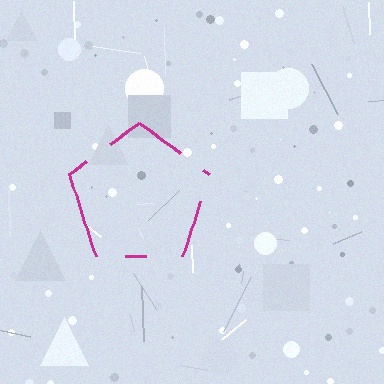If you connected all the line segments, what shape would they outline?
They would outline a pentagon.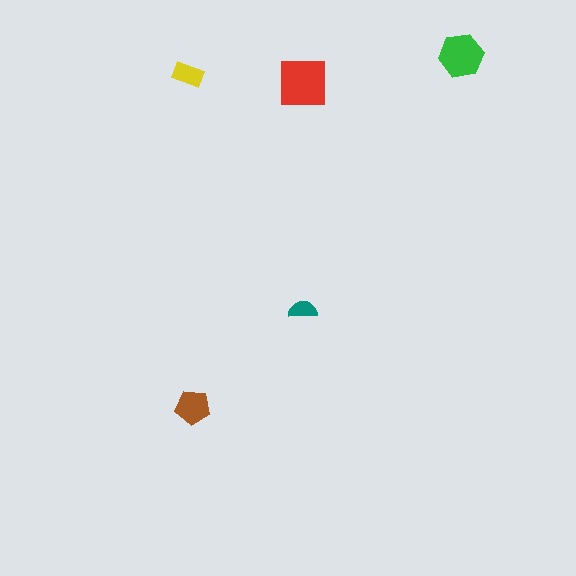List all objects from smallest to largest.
The teal semicircle, the yellow rectangle, the brown pentagon, the green hexagon, the red square.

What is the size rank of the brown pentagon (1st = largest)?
3rd.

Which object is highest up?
The green hexagon is topmost.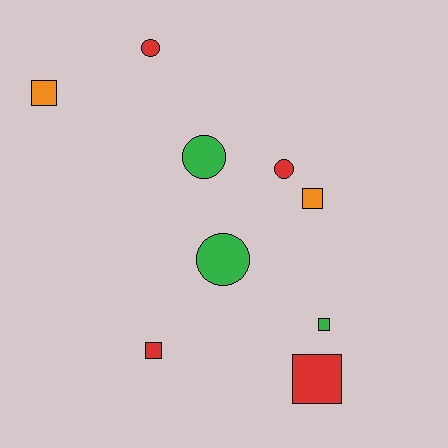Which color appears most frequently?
Red, with 4 objects.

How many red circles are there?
There are 2 red circles.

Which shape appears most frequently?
Square, with 5 objects.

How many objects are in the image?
There are 9 objects.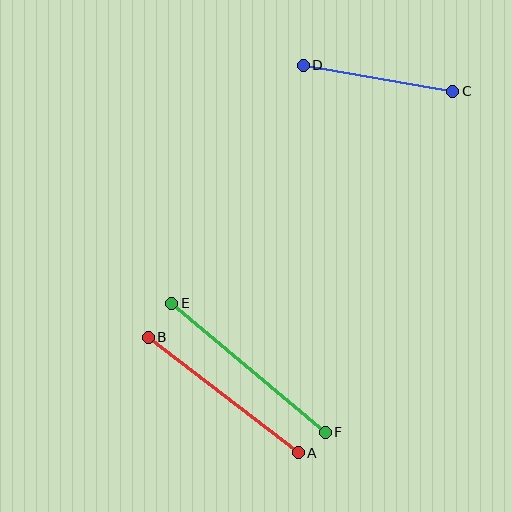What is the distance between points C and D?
The distance is approximately 152 pixels.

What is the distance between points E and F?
The distance is approximately 201 pixels.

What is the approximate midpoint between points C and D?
The midpoint is at approximately (378, 78) pixels.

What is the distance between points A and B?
The distance is approximately 189 pixels.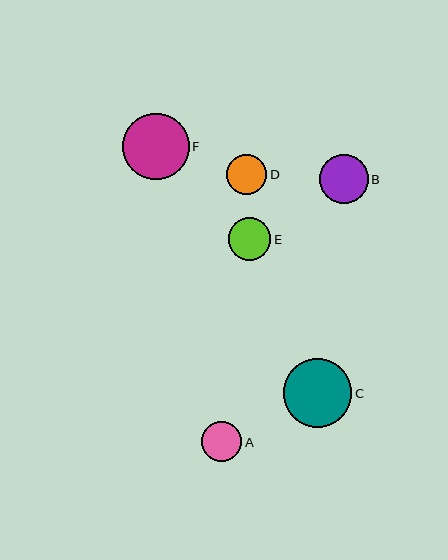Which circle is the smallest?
Circle D is the smallest with a size of approximately 40 pixels.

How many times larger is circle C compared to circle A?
Circle C is approximately 1.7 times the size of circle A.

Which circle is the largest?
Circle C is the largest with a size of approximately 68 pixels.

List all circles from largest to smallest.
From largest to smallest: C, F, B, E, A, D.